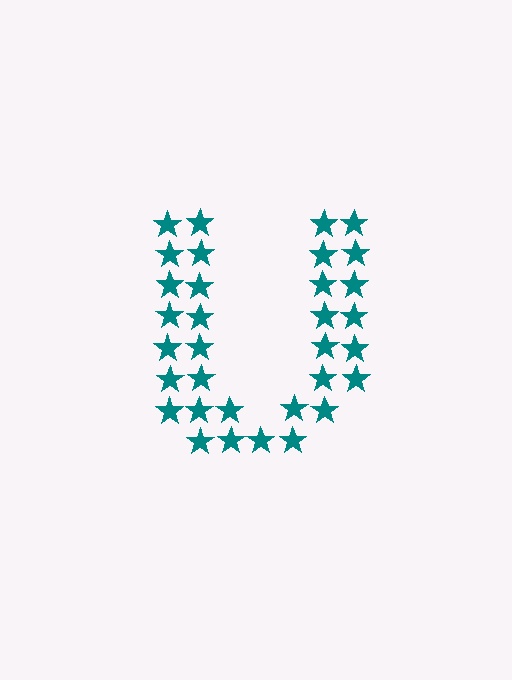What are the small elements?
The small elements are stars.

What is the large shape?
The large shape is the letter U.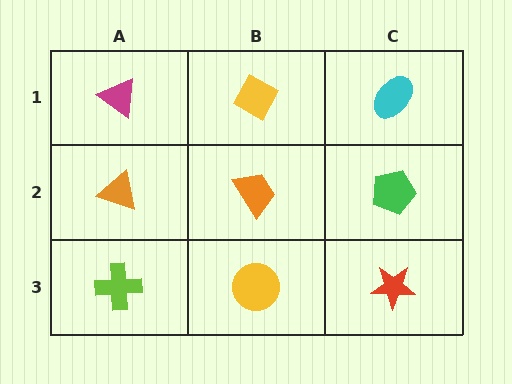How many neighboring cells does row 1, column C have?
2.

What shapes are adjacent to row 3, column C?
A green pentagon (row 2, column C), a yellow circle (row 3, column B).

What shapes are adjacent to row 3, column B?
An orange trapezoid (row 2, column B), a lime cross (row 3, column A), a red star (row 3, column C).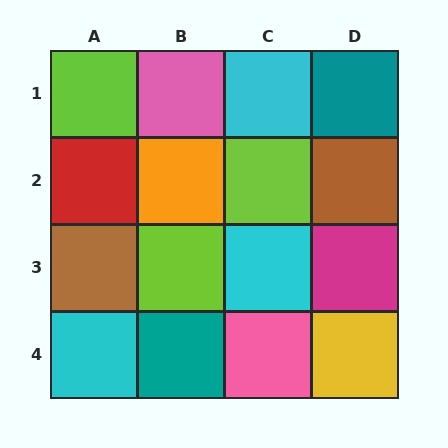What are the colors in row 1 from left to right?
Lime, pink, cyan, teal.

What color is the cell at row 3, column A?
Brown.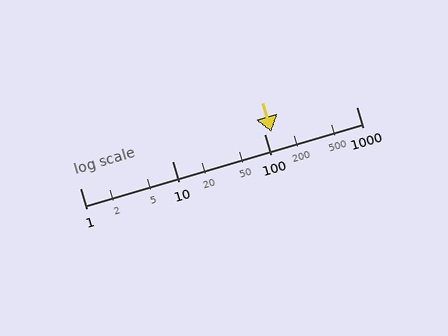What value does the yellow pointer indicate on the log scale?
The pointer indicates approximately 120.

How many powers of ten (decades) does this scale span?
The scale spans 3 decades, from 1 to 1000.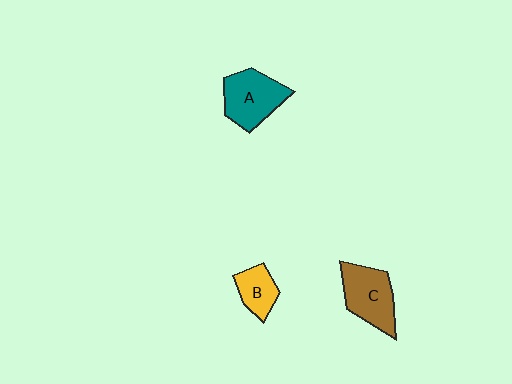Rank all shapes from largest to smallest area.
From largest to smallest: A (teal), C (brown), B (yellow).